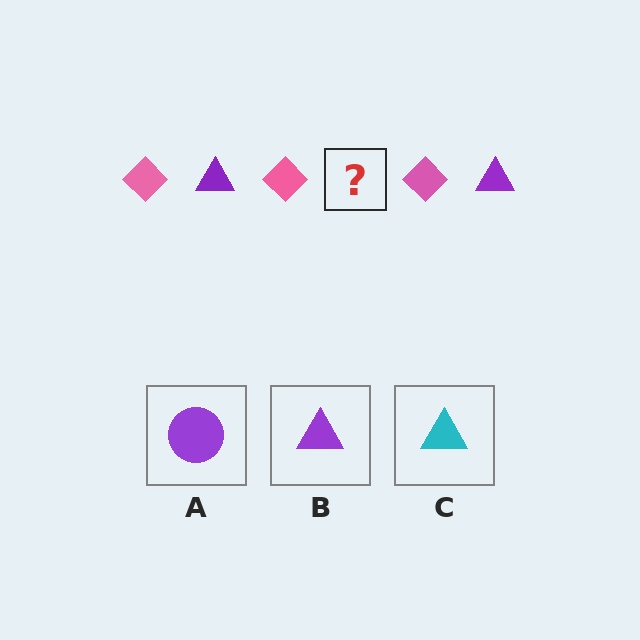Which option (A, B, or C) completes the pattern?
B.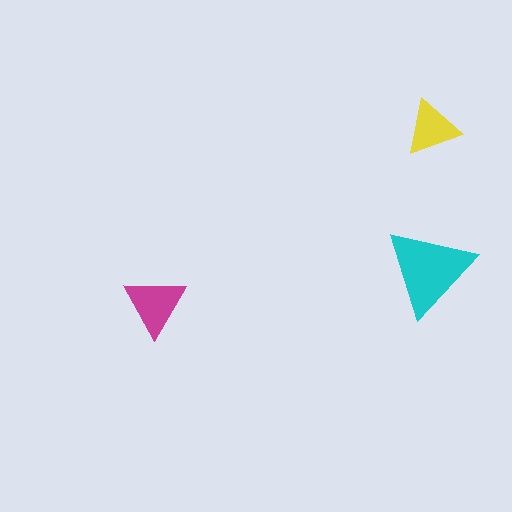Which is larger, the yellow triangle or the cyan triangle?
The cyan one.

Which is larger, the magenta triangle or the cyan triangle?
The cyan one.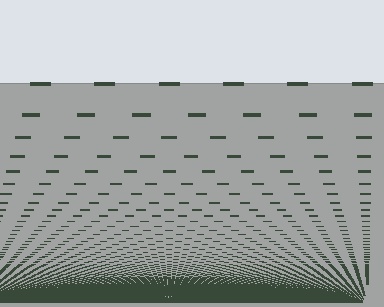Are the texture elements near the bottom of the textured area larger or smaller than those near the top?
Smaller. The gradient is inverted — elements near the bottom are smaller and denser.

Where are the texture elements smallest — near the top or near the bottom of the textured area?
Near the bottom.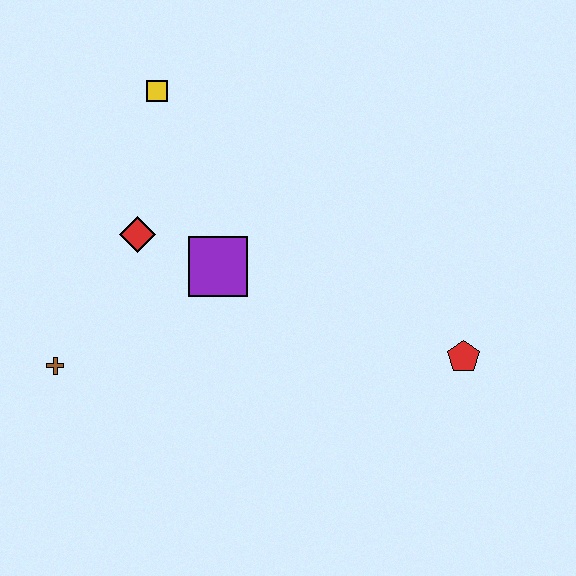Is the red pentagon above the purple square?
No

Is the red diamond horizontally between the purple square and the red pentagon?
No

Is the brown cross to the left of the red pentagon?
Yes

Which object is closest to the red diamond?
The purple square is closest to the red diamond.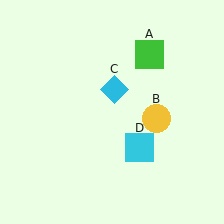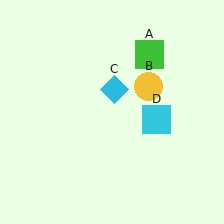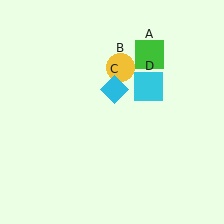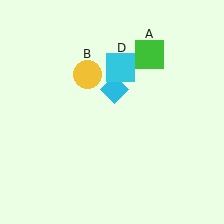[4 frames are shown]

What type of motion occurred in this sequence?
The yellow circle (object B), cyan square (object D) rotated counterclockwise around the center of the scene.